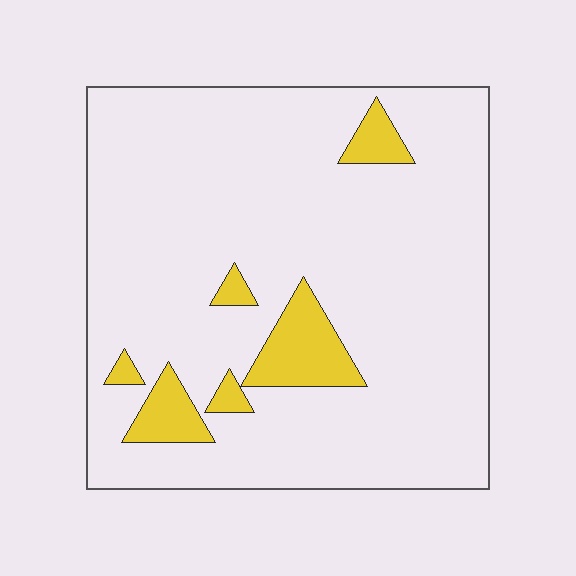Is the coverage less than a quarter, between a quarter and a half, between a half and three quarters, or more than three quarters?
Less than a quarter.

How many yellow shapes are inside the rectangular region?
6.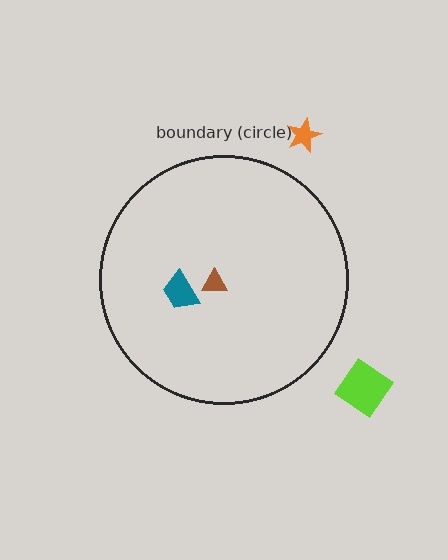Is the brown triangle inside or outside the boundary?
Inside.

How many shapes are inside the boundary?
2 inside, 2 outside.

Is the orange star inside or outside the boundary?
Outside.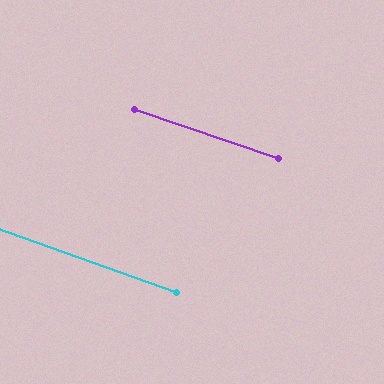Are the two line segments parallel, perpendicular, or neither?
Parallel — their directions differ by only 0.7°.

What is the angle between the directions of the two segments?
Approximately 1 degree.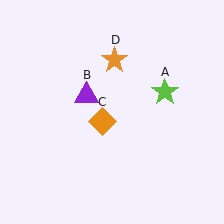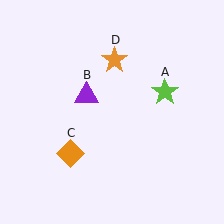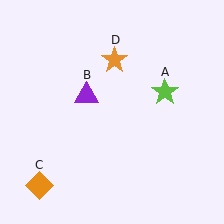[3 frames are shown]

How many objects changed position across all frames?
1 object changed position: orange diamond (object C).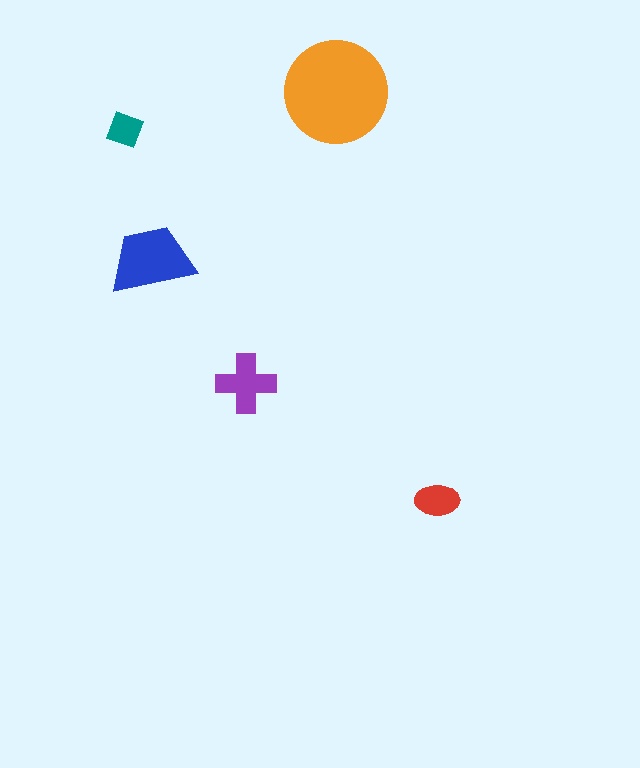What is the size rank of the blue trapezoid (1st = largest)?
2nd.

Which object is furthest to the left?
The teal square is leftmost.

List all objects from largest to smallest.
The orange circle, the blue trapezoid, the purple cross, the red ellipse, the teal square.